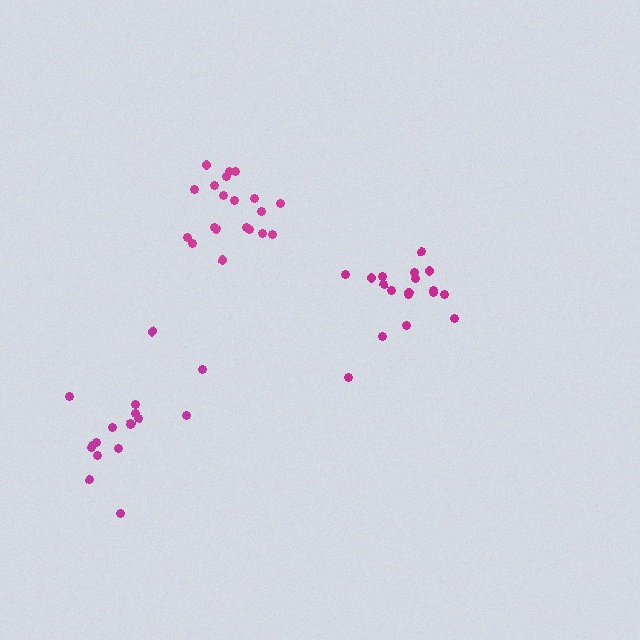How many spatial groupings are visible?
There are 3 spatial groupings.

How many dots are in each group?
Group 1: 20 dots, Group 2: 18 dots, Group 3: 17 dots (55 total).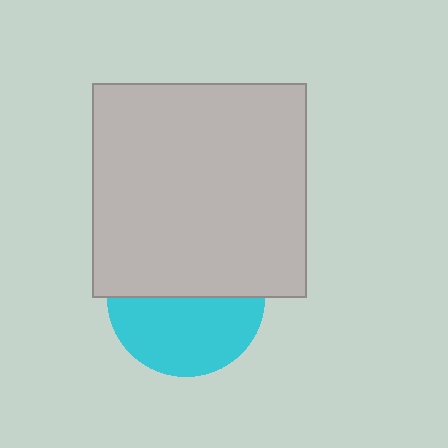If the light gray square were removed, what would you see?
You would see the complete cyan circle.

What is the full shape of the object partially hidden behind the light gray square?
The partially hidden object is a cyan circle.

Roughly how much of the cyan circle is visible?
About half of it is visible (roughly 50%).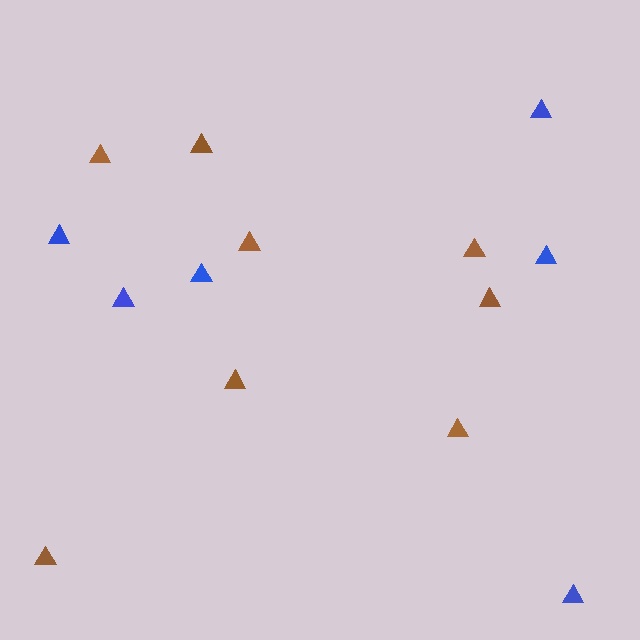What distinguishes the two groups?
There are 2 groups: one group of brown triangles (8) and one group of blue triangles (6).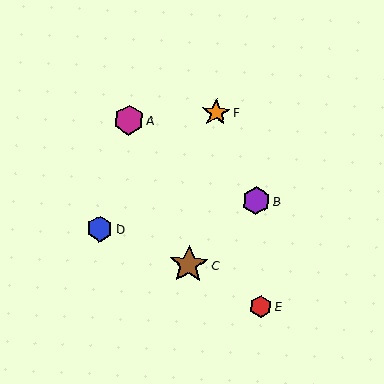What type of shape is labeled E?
Shape E is a red hexagon.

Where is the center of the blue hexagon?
The center of the blue hexagon is at (100, 229).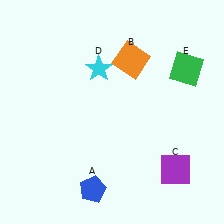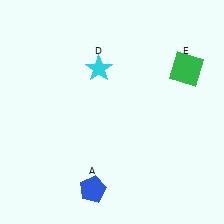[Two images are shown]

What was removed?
The orange square (B), the purple square (C) were removed in Image 2.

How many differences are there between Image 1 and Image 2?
There are 2 differences between the two images.